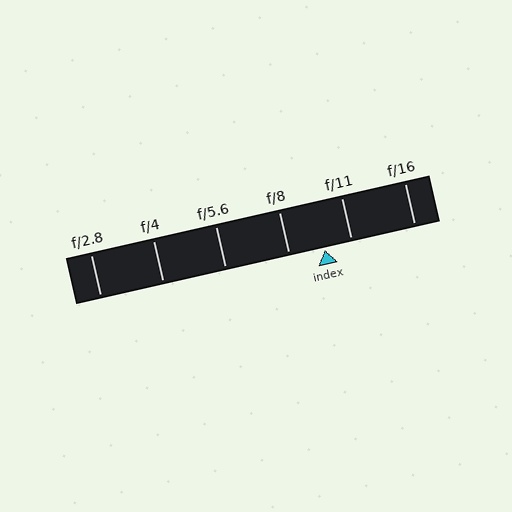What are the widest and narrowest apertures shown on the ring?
The widest aperture shown is f/2.8 and the narrowest is f/16.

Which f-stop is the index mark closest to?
The index mark is closest to f/11.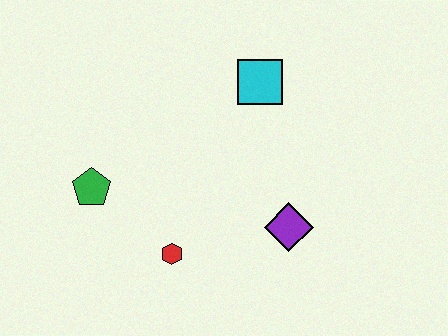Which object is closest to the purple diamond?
The red hexagon is closest to the purple diamond.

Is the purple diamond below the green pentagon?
Yes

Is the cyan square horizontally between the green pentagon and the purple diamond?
Yes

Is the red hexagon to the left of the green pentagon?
No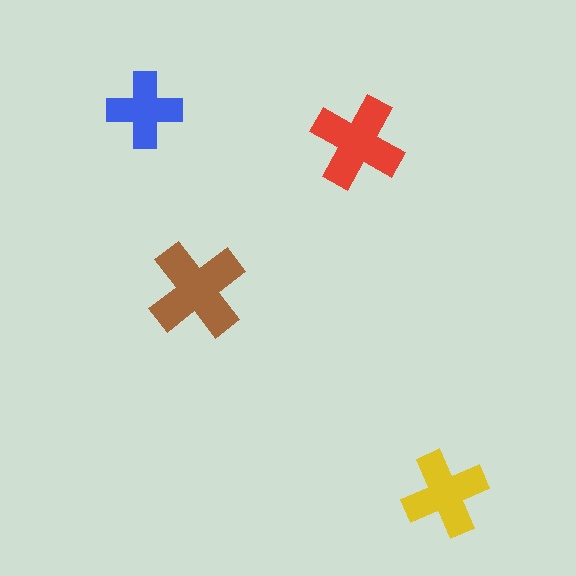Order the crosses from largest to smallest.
the brown one, the red one, the yellow one, the blue one.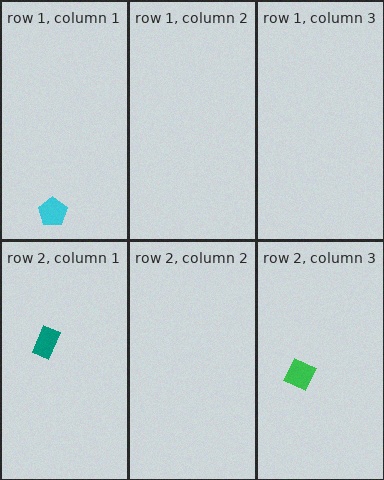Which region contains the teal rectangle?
The row 2, column 1 region.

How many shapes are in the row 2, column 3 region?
1.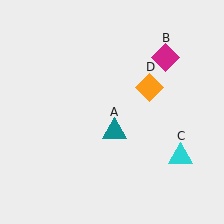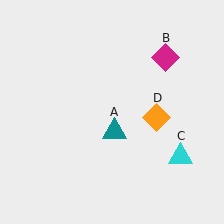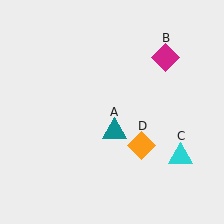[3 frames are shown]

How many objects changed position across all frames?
1 object changed position: orange diamond (object D).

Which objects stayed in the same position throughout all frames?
Teal triangle (object A) and magenta diamond (object B) and cyan triangle (object C) remained stationary.